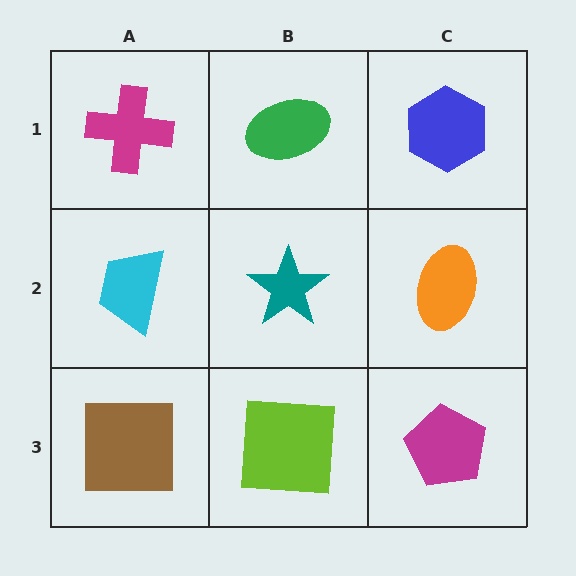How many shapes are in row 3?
3 shapes.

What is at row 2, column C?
An orange ellipse.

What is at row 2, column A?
A cyan trapezoid.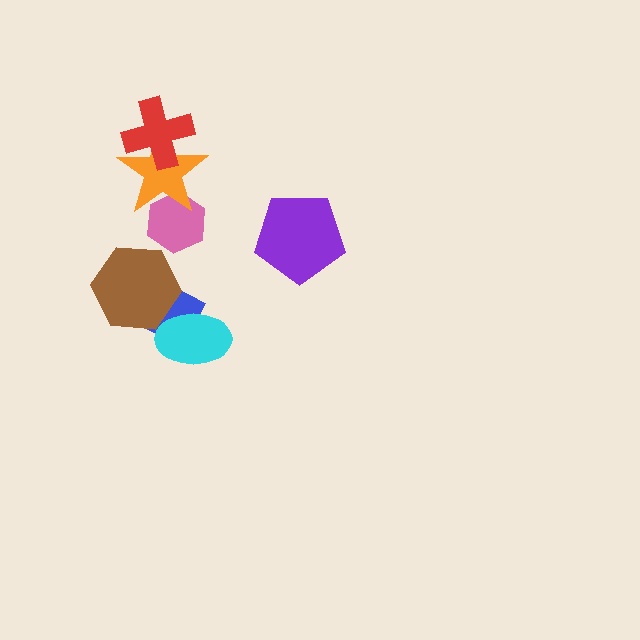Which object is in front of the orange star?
The red cross is in front of the orange star.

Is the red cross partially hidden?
No, no other shape covers it.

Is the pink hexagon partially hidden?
Yes, it is partially covered by another shape.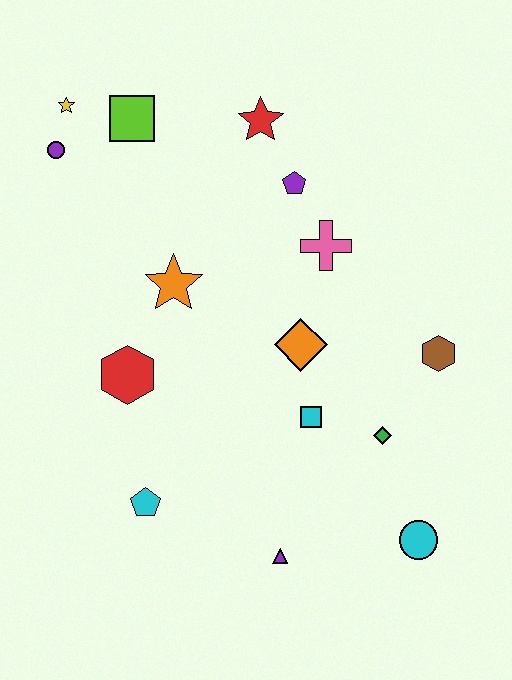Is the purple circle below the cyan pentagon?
No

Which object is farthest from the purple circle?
The cyan circle is farthest from the purple circle.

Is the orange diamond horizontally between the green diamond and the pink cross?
No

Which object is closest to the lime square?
The yellow star is closest to the lime square.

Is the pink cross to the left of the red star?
No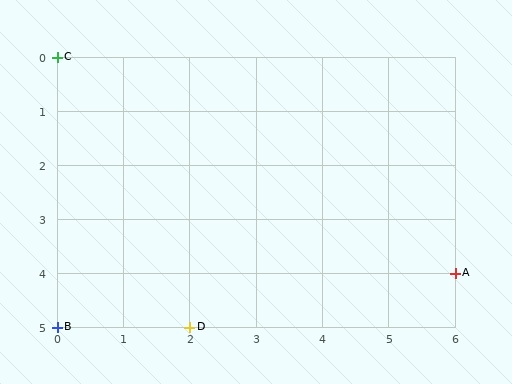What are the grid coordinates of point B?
Point B is at grid coordinates (0, 5).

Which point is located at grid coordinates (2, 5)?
Point D is at (2, 5).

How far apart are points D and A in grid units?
Points D and A are 4 columns and 1 row apart (about 4.1 grid units diagonally).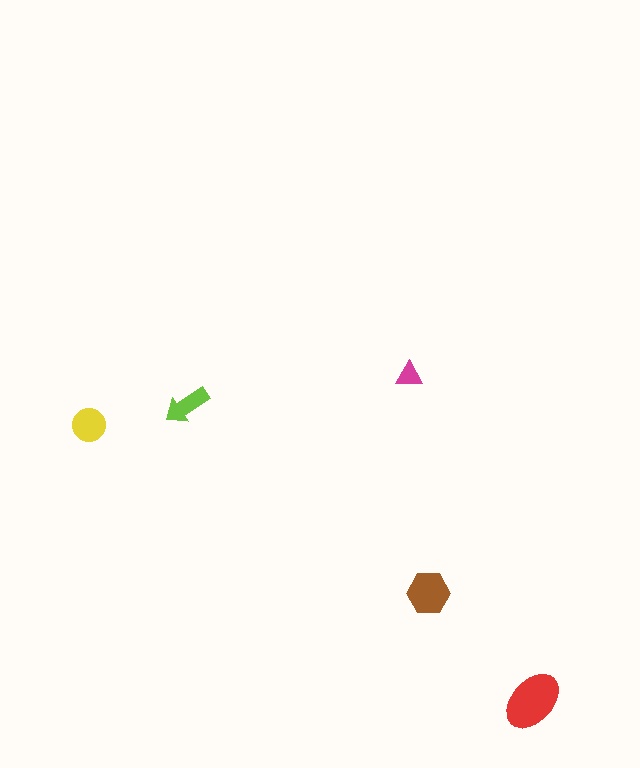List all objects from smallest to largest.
The magenta triangle, the lime arrow, the yellow circle, the brown hexagon, the red ellipse.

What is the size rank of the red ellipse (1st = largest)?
1st.